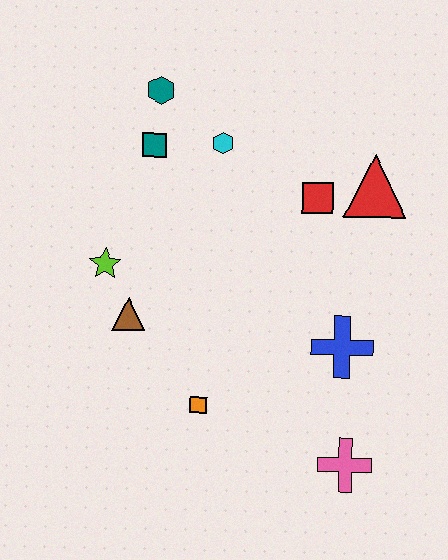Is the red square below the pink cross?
No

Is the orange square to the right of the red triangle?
No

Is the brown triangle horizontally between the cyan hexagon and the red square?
No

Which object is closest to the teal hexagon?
The teal square is closest to the teal hexagon.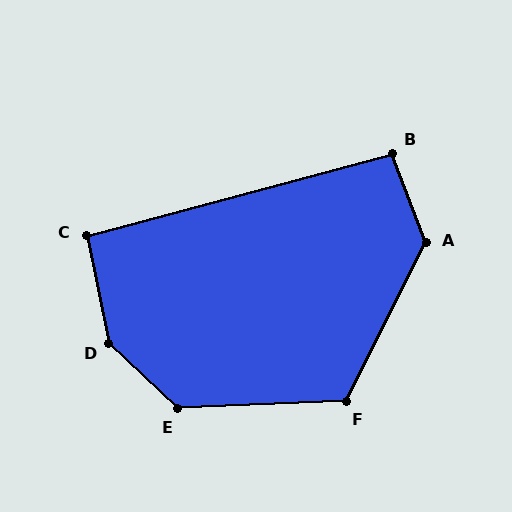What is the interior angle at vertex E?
Approximately 134 degrees (obtuse).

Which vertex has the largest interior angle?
D, at approximately 145 degrees.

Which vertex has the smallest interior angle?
C, at approximately 93 degrees.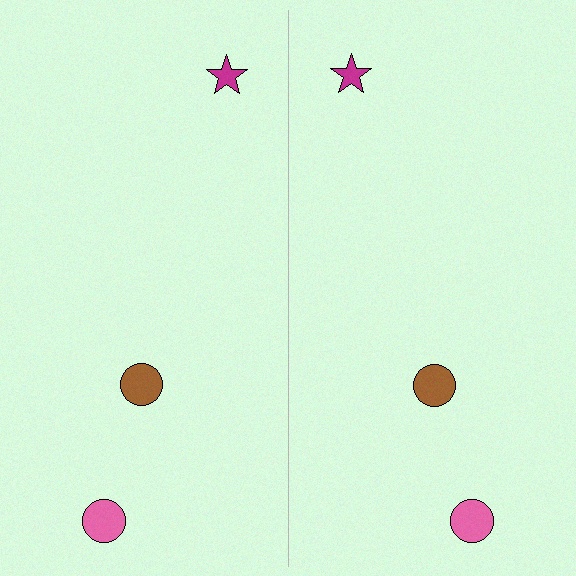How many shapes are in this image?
There are 6 shapes in this image.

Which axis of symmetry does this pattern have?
The pattern has a vertical axis of symmetry running through the center of the image.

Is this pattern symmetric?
Yes, this pattern has bilateral (reflection) symmetry.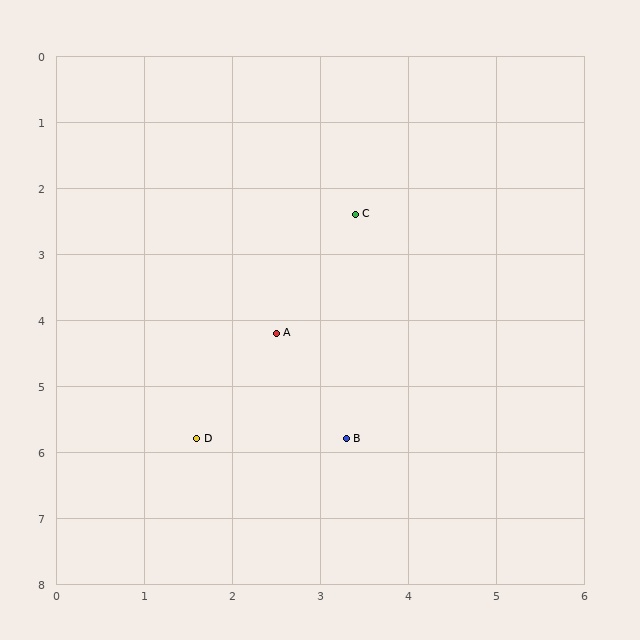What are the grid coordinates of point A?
Point A is at approximately (2.5, 4.2).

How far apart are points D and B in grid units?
Points D and B are about 1.7 grid units apart.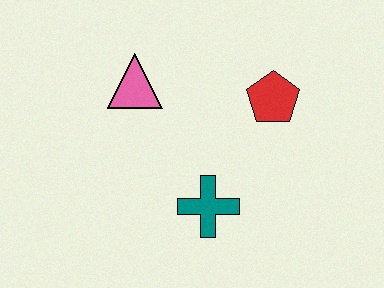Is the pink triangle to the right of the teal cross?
No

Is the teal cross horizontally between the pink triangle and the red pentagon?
Yes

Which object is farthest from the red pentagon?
The pink triangle is farthest from the red pentagon.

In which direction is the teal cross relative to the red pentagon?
The teal cross is below the red pentagon.